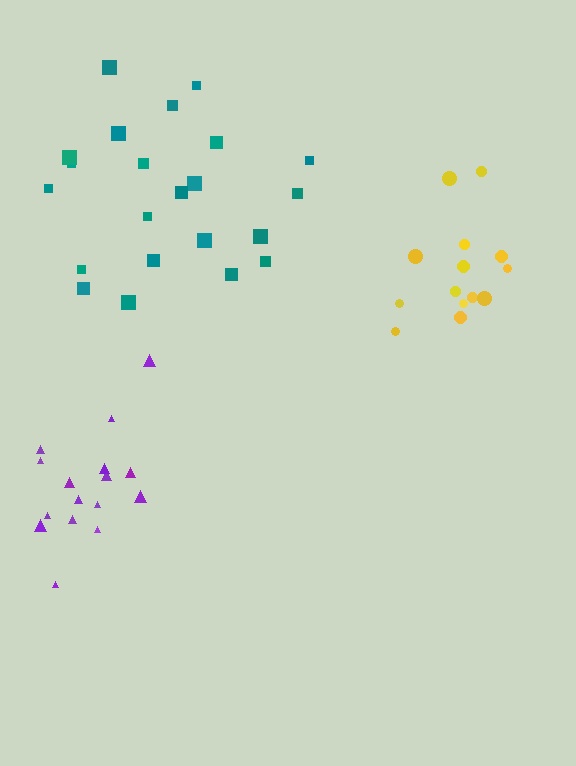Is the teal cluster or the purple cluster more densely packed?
Purple.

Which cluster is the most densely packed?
Purple.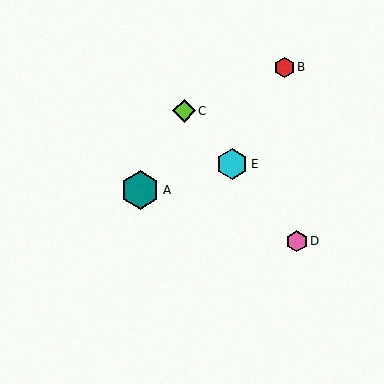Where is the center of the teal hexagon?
The center of the teal hexagon is at (140, 190).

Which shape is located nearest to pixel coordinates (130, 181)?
The teal hexagon (labeled A) at (140, 190) is nearest to that location.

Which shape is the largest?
The teal hexagon (labeled A) is the largest.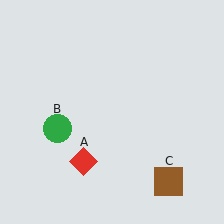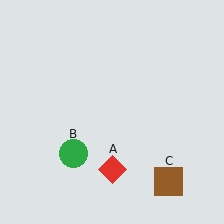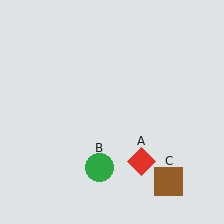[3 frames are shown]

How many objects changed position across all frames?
2 objects changed position: red diamond (object A), green circle (object B).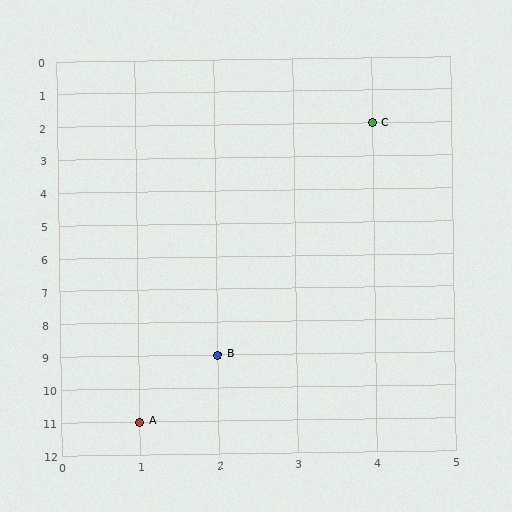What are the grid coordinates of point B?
Point B is at grid coordinates (2, 9).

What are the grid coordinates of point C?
Point C is at grid coordinates (4, 2).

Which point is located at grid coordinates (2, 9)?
Point B is at (2, 9).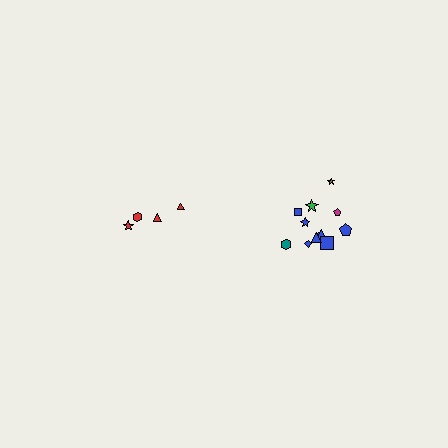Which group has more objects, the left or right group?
The right group.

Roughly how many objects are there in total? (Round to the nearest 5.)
Roughly 15 objects in total.